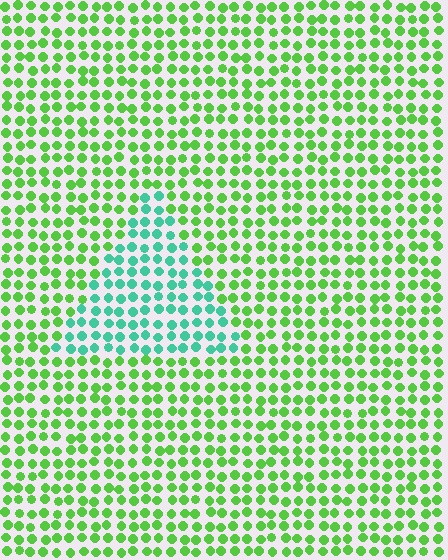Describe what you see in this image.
The image is filled with small lime elements in a uniform arrangement. A triangle-shaped region is visible where the elements are tinted to a slightly different hue, forming a subtle color boundary.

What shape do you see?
I see a triangle.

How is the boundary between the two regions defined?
The boundary is defined purely by a slight shift in hue (about 50 degrees). Spacing, size, and orientation are identical on both sides.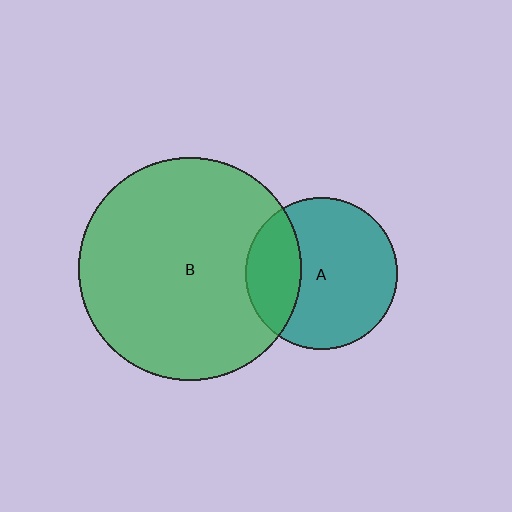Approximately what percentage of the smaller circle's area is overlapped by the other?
Approximately 30%.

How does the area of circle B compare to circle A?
Approximately 2.2 times.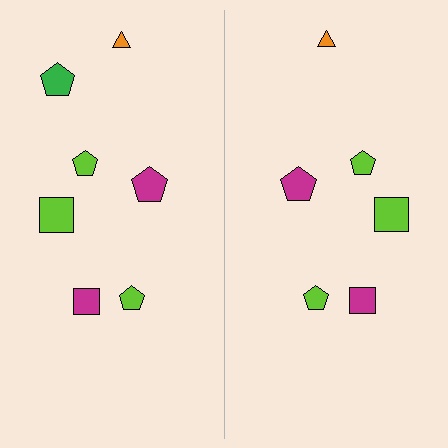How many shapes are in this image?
There are 13 shapes in this image.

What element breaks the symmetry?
A green pentagon is missing from the right side.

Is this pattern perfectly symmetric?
No, the pattern is not perfectly symmetric. A green pentagon is missing from the right side.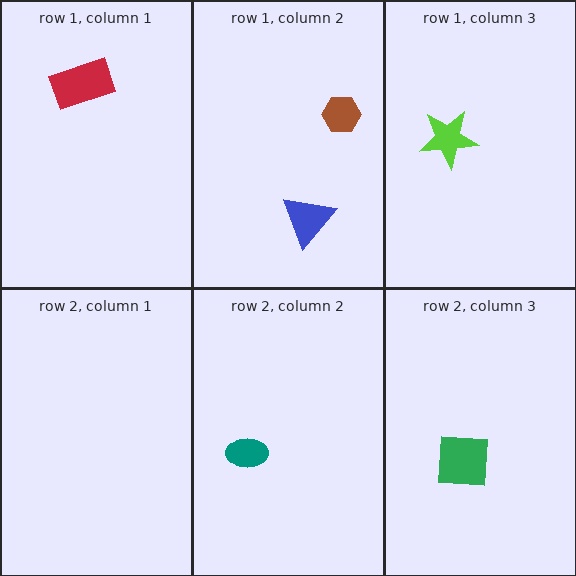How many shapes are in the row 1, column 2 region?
2.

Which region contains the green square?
The row 2, column 3 region.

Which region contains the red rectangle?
The row 1, column 1 region.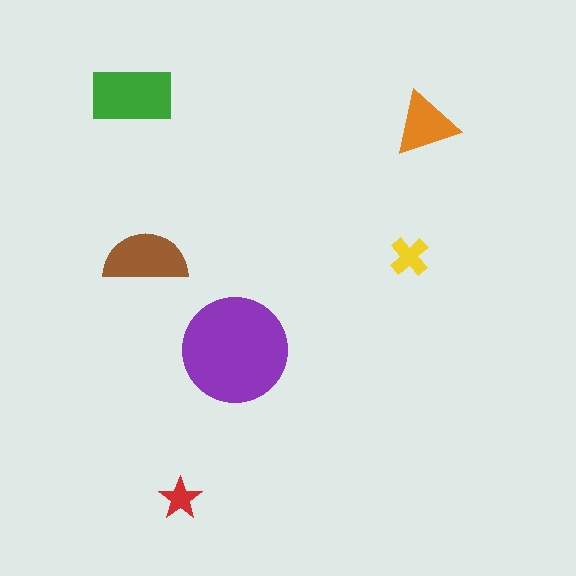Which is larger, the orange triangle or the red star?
The orange triangle.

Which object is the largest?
The purple circle.